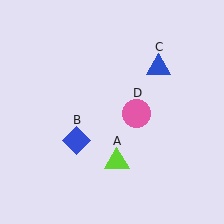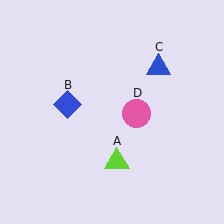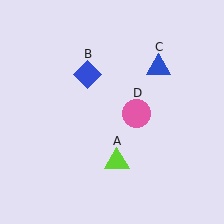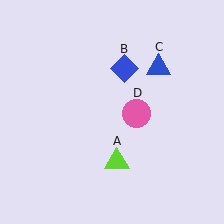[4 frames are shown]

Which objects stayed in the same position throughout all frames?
Lime triangle (object A) and blue triangle (object C) and pink circle (object D) remained stationary.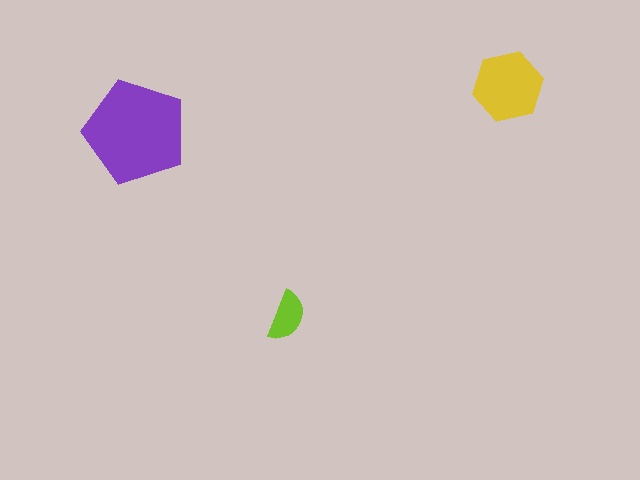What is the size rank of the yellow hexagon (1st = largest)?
2nd.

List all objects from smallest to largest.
The lime semicircle, the yellow hexagon, the purple pentagon.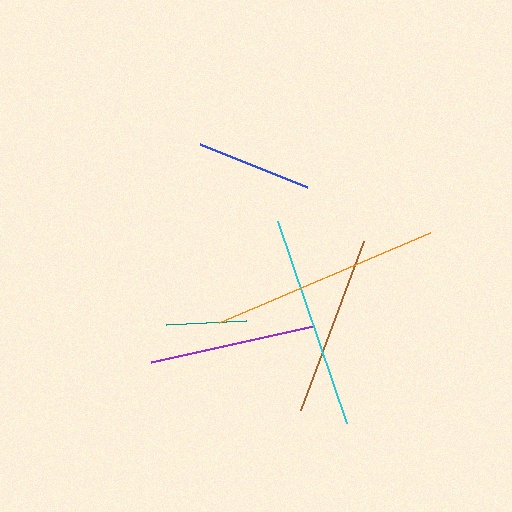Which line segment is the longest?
The orange line is the longest at approximately 229 pixels.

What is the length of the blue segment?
The blue segment is approximately 116 pixels long.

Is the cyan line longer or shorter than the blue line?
The cyan line is longer than the blue line.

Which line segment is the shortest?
The teal line is the shortest at approximately 80 pixels.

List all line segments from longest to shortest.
From longest to shortest: orange, cyan, brown, purple, blue, teal.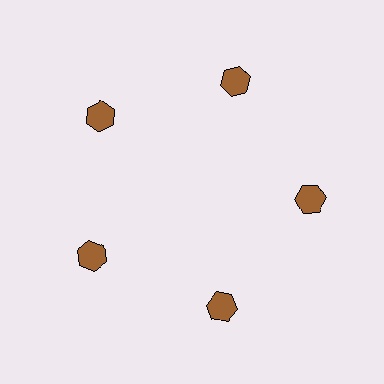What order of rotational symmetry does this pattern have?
This pattern has 5-fold rotational symmetry.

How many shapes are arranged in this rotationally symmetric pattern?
There are 5 shapes, arranged in 5 groups of 1.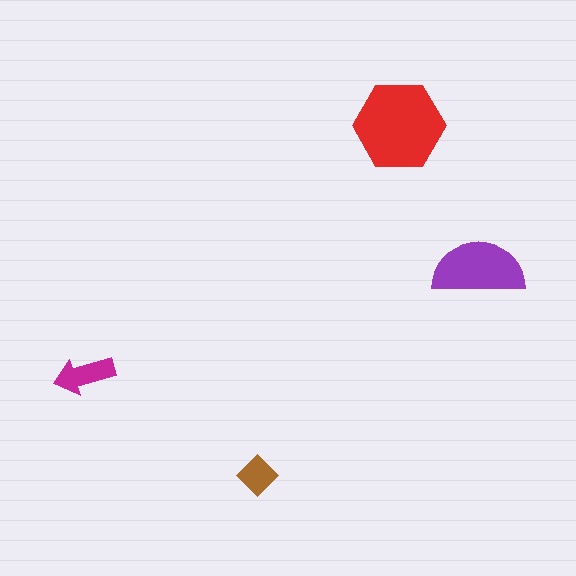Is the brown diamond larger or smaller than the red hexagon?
Smaller.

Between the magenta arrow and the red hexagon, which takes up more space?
The red hexagon.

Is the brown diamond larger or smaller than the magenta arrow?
Smaller.